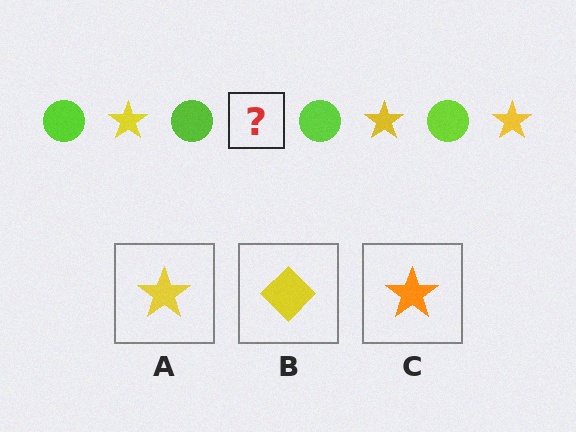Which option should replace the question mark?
Option A.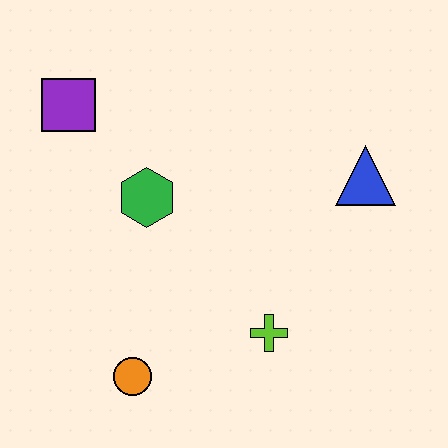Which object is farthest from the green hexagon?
The blue triangle is farthest from the green hexagon.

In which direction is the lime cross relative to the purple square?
The lime cross is below the purple square.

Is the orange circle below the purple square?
Yes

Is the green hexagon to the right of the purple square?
Yes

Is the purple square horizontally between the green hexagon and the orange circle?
No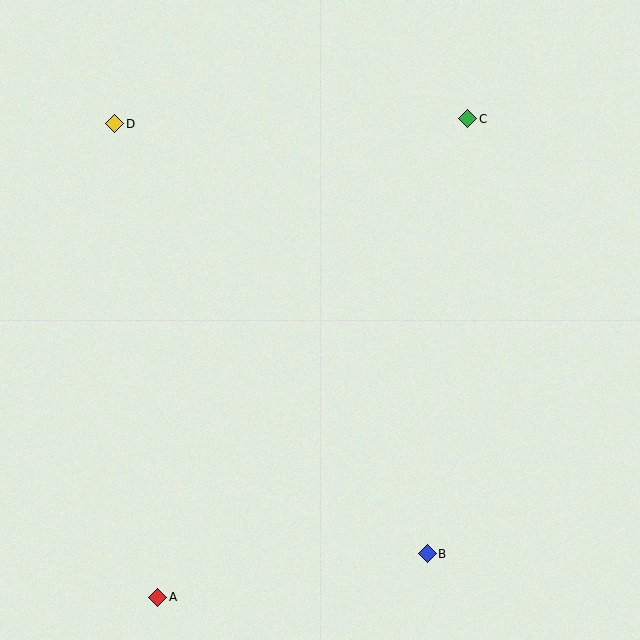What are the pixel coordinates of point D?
Point D is at (115, 124).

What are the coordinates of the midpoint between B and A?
The midpoint between B and A is at (293, 576).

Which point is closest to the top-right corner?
Point C is closest to the top-right corner.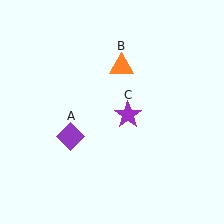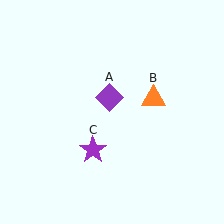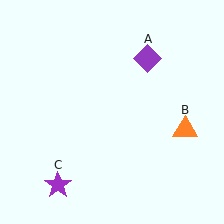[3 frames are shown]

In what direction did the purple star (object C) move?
The purple star (object C) moved down and to the left.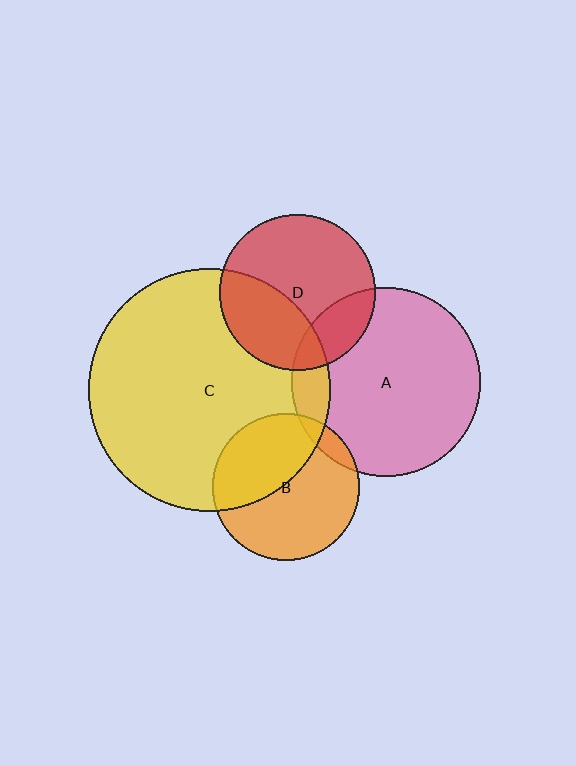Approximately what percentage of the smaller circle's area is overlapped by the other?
Approximately 20%.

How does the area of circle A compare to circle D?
Approximately 1.5 times.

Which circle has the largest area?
Circle C (yellow).